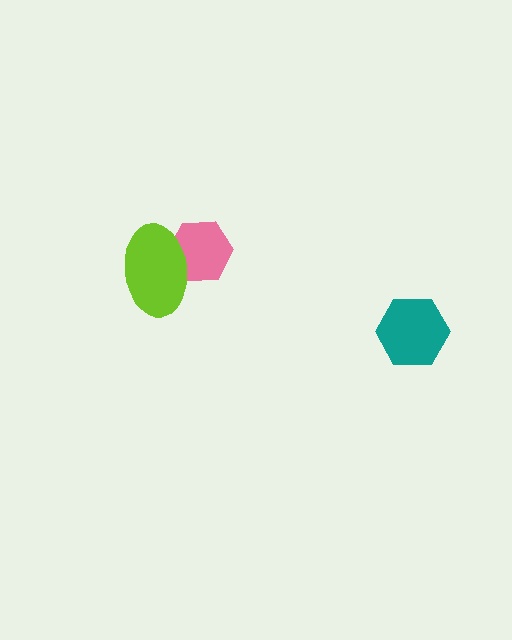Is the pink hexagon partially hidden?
Yes, it is partially covered by another shape.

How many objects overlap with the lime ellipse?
1 object overlaps with the lime ellipse.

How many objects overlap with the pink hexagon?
1 object overlaps with the pink hexagon.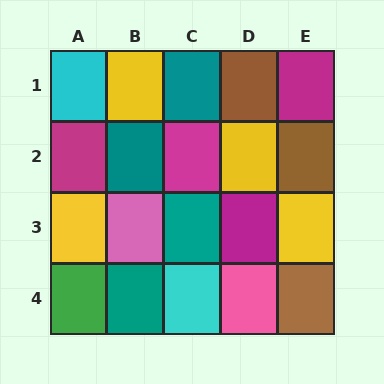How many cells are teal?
4 cells are teal.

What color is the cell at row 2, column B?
Teal.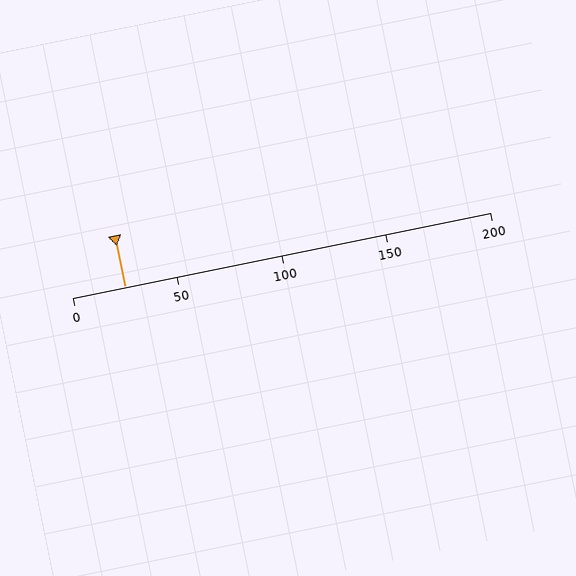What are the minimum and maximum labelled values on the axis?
The axis runs from 0 to 200.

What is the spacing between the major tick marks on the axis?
The major ticks are spaced 50 apart.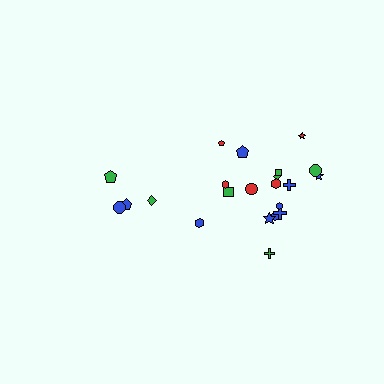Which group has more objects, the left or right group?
The right group.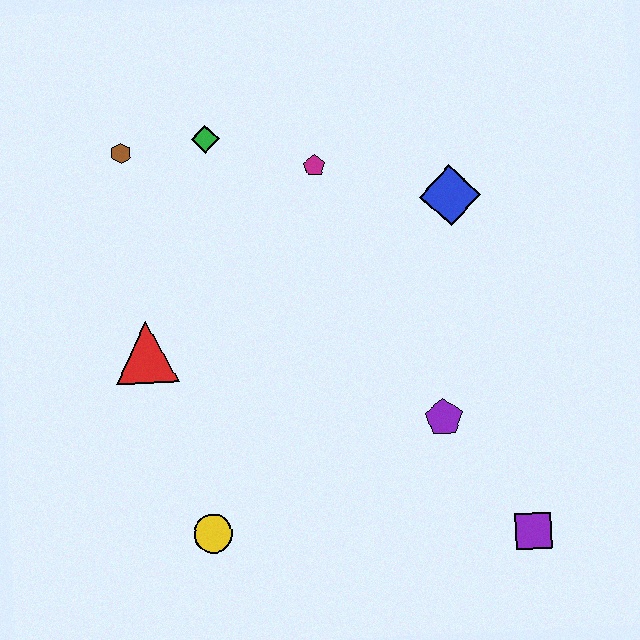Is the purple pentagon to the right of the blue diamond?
No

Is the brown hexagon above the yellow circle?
Yes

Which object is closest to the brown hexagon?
The green diamond is closest to the brown hexagon.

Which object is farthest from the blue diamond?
The yellow circle is farthest from the blue diamond.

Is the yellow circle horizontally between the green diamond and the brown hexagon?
Yes